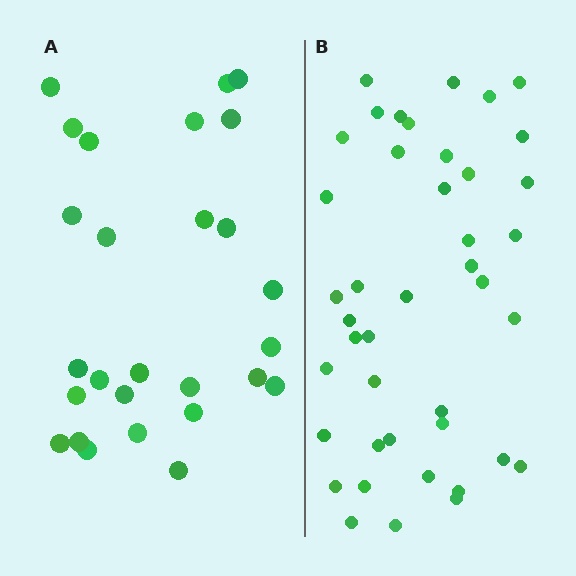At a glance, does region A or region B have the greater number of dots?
Region B (the right region) has more dots.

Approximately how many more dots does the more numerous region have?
Region B has approximately 15 more dots than region A.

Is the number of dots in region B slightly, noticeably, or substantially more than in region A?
Region B has substantially more. The ratio is roughly 1.6 to 1.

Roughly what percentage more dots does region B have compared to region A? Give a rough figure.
About 55% more.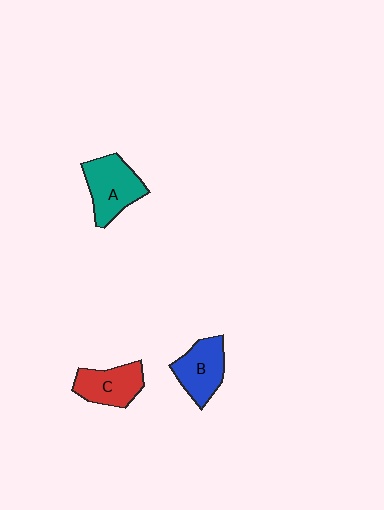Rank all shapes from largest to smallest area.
From largest to smallest: A (teal), B (blue), C (red).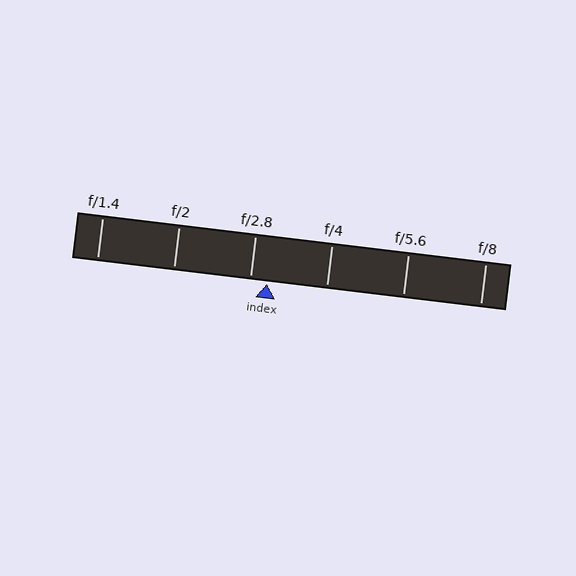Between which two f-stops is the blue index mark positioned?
The index mark is between f/2.8 and f/4.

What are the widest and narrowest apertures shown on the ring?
The widest aperture shown is f/1.4 and the narrowest is f/8.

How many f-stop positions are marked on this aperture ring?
There are 6 f-stop positions marked.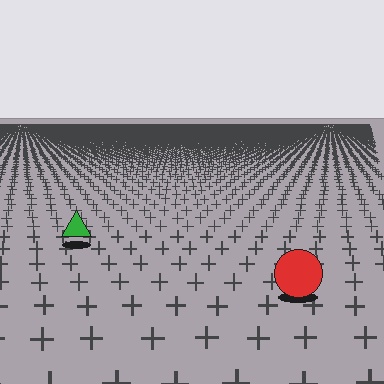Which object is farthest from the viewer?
The green triangle is farthest from the viewer. It appears smaller and the ground texture around it is denser.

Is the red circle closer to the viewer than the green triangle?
Yes. The red circle is closer — you can tell from the texture gradient: the ground texture is coarser near it.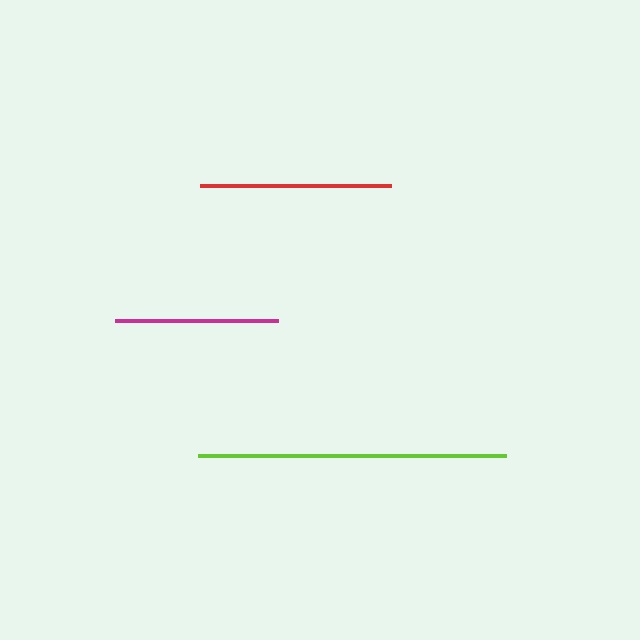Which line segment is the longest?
The lime line is the longest at approximately 308 pixels.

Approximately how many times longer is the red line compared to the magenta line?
The red line is approximately 1.2 times the length of the magenta line.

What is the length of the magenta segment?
The magenta segment is approximately 162 pixels long.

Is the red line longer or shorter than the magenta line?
The red line is longer than the magenta line.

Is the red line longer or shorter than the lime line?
The lime line is longer than the red line.